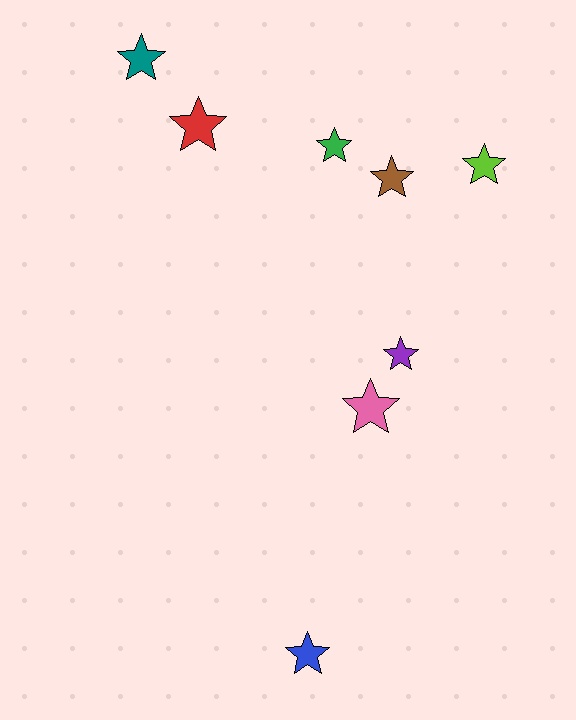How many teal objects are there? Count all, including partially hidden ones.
There is 1 teal object.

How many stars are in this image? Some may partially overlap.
There are 8 stars.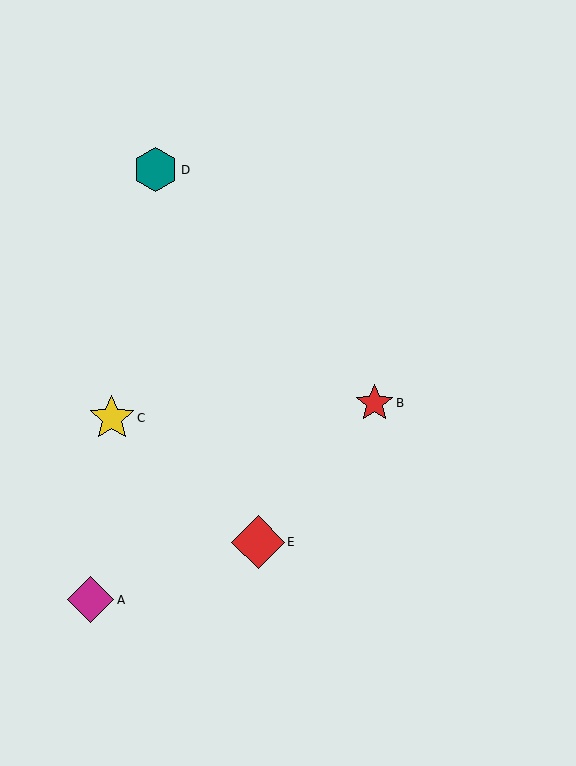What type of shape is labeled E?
Shape E is a red diamond.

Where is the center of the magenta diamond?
The center of the magenta diamond is at (91, 600).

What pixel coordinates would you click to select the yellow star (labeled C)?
Click at (112, 418) to select the yellow star C.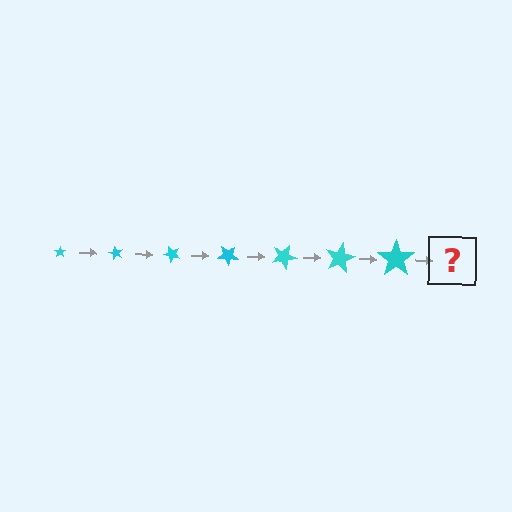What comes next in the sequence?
The next element should be a star, larger than the previous one and rotated 420 degrees from the start.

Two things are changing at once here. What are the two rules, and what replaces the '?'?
The two rules are that the star grows larger each step and it rotates 60 degrees each step. The '?' should be a star, larger than the previous one and rotated 420 degrees from the start.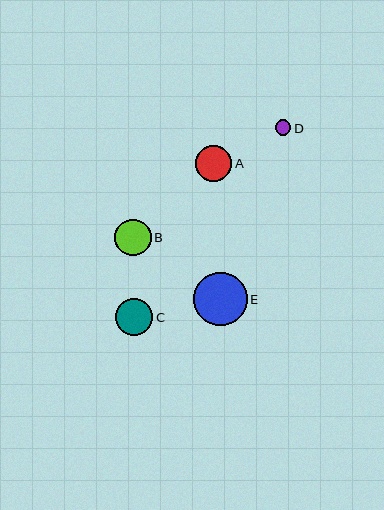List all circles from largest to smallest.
From largest to smallest: E, C, B, A, D.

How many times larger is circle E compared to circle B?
Circle E is approximately 1.5 times the size of circle B.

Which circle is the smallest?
Circle D is the smallest with a size of approximately 16 pixels.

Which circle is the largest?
Circle E is the largest with a size of approximately 53 pixels.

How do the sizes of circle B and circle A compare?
Circle B and circle A are approximately the same size.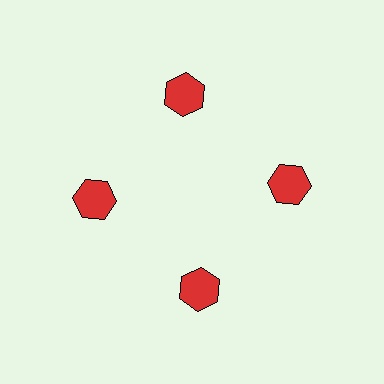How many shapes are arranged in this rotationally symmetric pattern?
There are 4 shapes, arranged in 4 groups of 1.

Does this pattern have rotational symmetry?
Yes, this pattern has 4-fold rotational symmetry. It looks the same after rotating 90 degrees around the center.